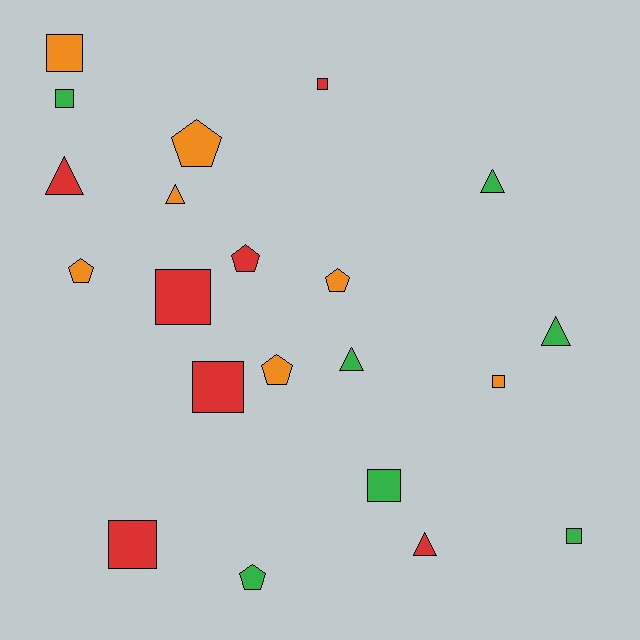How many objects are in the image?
There are 21 objects.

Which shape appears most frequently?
Square, with 9 objects.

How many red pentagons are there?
There is 1 red pentagon.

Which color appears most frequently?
Red, with 7 objects.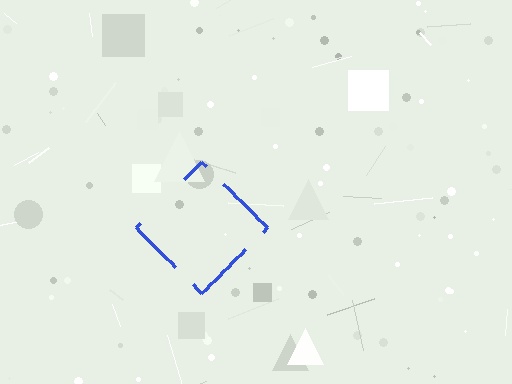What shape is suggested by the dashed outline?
The dashed outline suggests a diamond.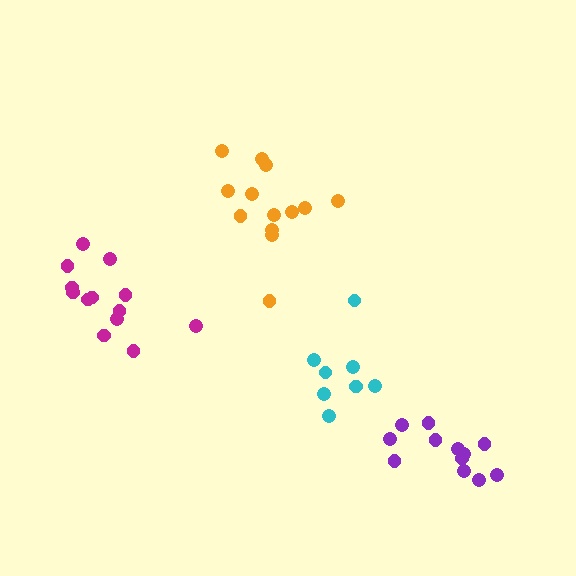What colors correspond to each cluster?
The clusters are colored: orange, purple, magenta, cyan.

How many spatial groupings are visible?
There are 4 spatial groupings.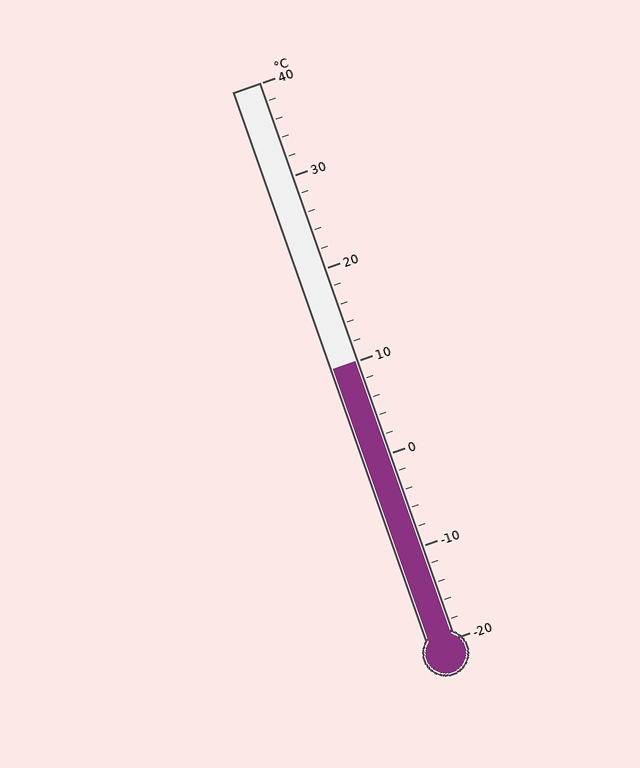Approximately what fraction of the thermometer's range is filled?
The thermometer is filled to approximately 50% of its range.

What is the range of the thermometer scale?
The thermometer scale ranges from -20°C to 40°C.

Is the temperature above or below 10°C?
The temperature is at 10°C.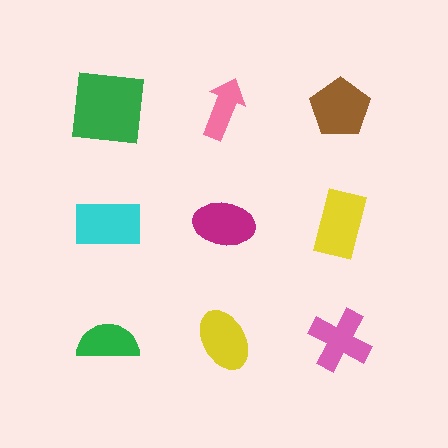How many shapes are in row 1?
3 shapes.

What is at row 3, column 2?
A yellow ellipse.